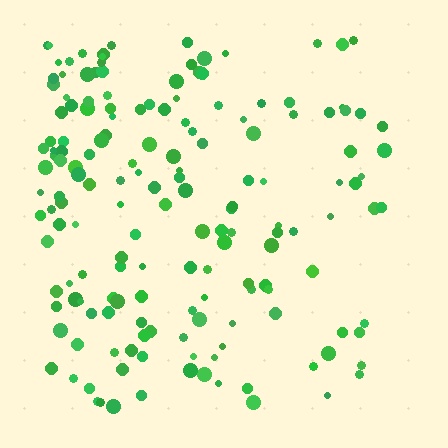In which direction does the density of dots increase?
From right to left, with the left side densest.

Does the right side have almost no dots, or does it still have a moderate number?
Still a moderate number, just noticeably fewer than the left.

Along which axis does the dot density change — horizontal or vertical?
Horizontal.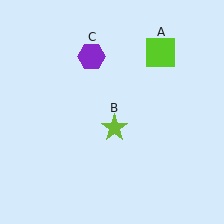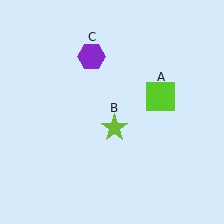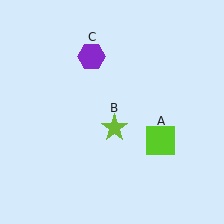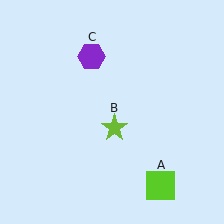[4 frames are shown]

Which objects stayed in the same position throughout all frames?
Lime star (object B) and purple hexagon (object C) remained stationary.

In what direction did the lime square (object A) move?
The lime square (object A) moved down.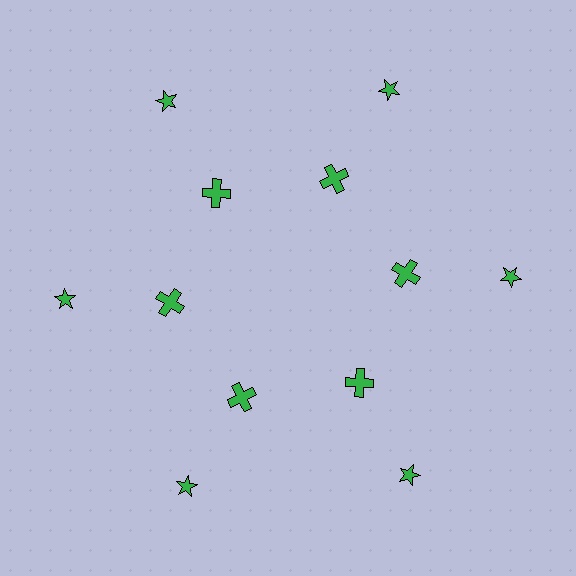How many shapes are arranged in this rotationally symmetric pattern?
There are 12 shapes, arranged in 6 groups of 2.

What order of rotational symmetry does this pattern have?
This pattern has 6-fold rotational symmetry.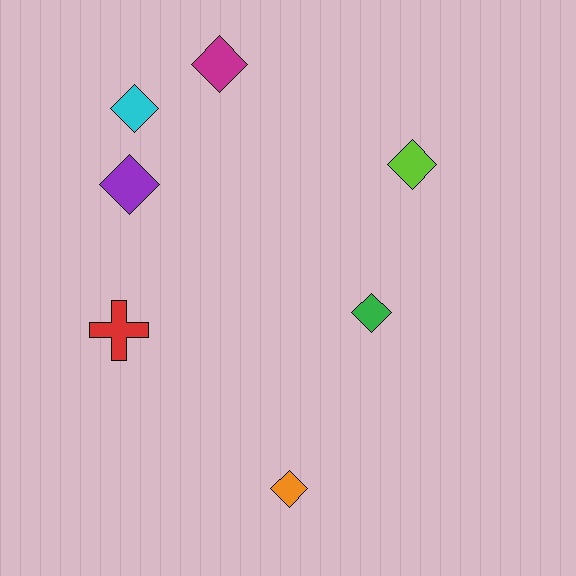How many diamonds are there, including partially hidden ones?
There are 6 diamonds.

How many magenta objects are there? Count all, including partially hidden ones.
There is 1 magenta object.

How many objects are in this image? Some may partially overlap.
There are 7 objects.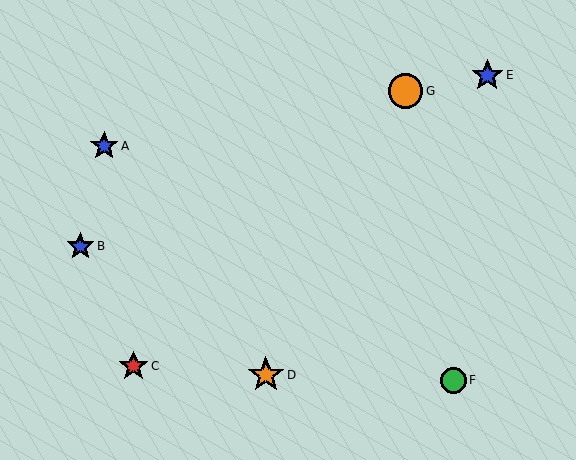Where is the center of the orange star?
The center of the orange star is at (266, 375).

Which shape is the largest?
The orange star (labeled D) is the largest.